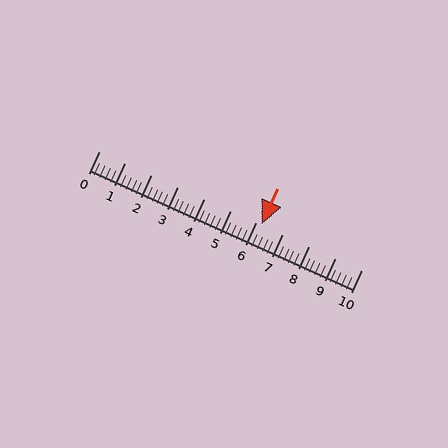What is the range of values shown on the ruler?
The ruler shows values from 0 to 10.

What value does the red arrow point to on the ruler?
The red arrow points to approximately 6.2.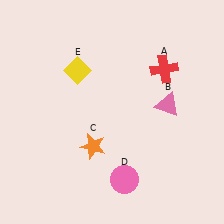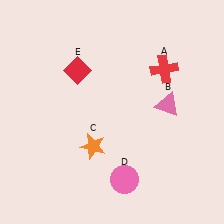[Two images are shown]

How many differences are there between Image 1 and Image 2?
There is 1 difference between the two images.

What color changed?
The diamond (E) changed from yellow in Image 1 to red in Image 2.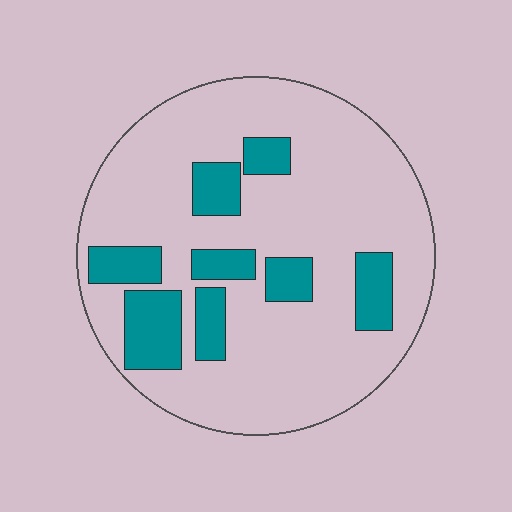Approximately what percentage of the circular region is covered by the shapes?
Approximately 20%.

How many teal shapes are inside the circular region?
8.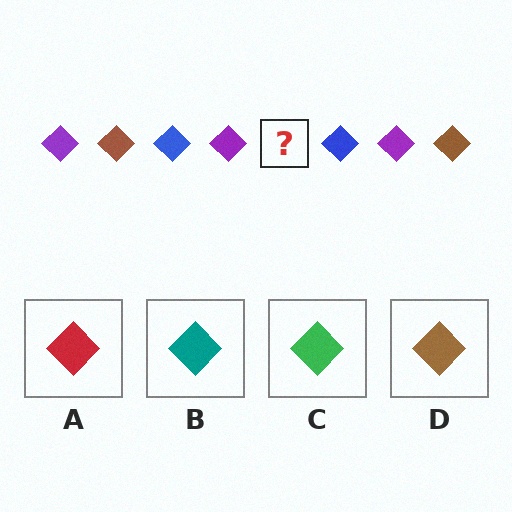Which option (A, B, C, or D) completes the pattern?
D.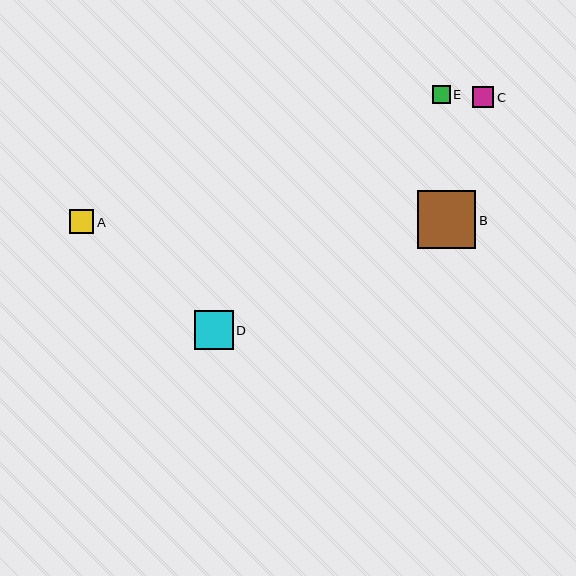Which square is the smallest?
Square E is the smallest with a size of approximately 18 pixels.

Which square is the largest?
Square B is the largest with a size of approximately 58 pixels.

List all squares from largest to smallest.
From largest to smallest: B, D, A, C, E.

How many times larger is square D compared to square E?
Square D is approximately 2.2 times the size of square E.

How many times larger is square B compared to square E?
Square B is approximately 3.2 times the size of square E.